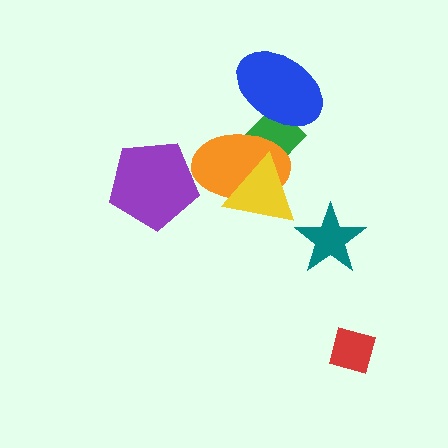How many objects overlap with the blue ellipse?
2 objects overlap with the blue ellipse.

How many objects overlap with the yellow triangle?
2 objects overlap with the yellow triangle.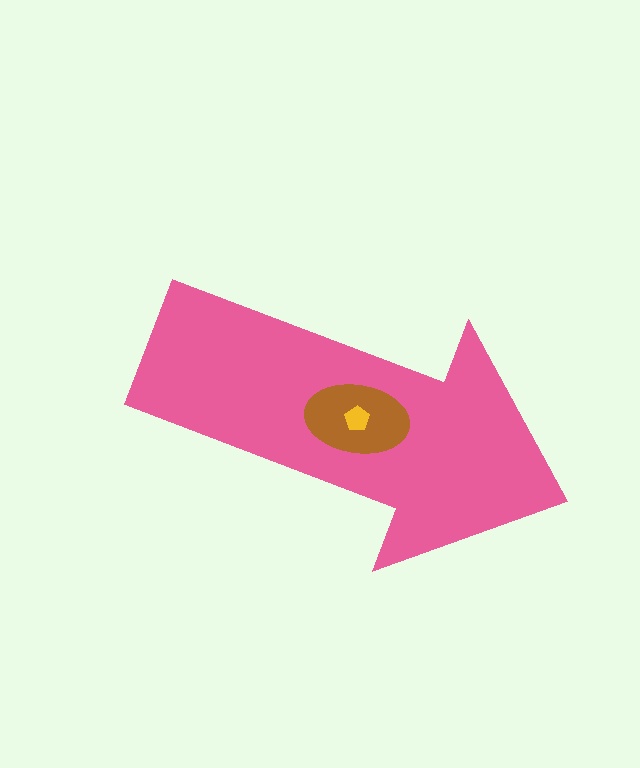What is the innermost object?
The yellow pentagon.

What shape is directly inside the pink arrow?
The brown ellipse.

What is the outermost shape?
The pink arrow.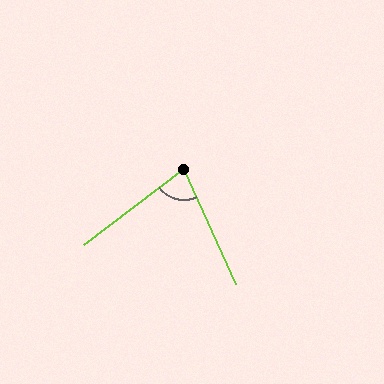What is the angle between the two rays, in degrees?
Approximately 77 degrees.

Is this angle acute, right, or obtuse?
It is acute.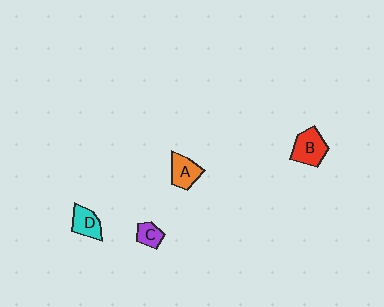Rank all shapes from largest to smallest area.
From largest to smallest: B (red), A (orange), D (cyan), C (purple).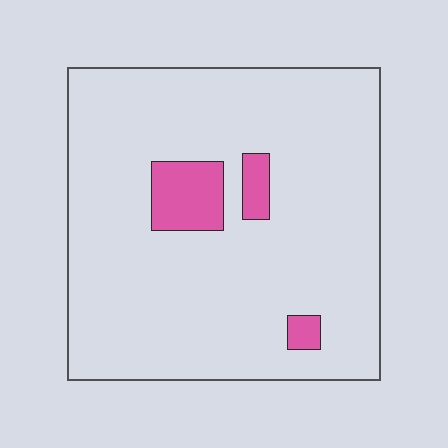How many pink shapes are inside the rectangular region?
3.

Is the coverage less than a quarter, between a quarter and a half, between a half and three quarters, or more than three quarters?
Less than a quarter.